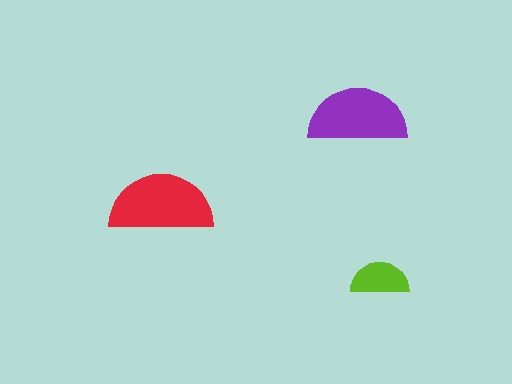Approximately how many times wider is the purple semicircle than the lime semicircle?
About 1.5 times wider.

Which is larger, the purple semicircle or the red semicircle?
The red one.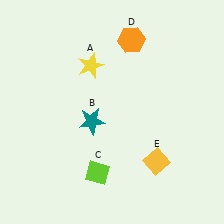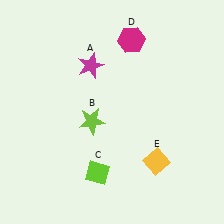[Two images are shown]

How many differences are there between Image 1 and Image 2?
There are 3 differences between the two images.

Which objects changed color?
A changed from yellow to magenta. B changed from teal to lime. D changed from orange to magenta.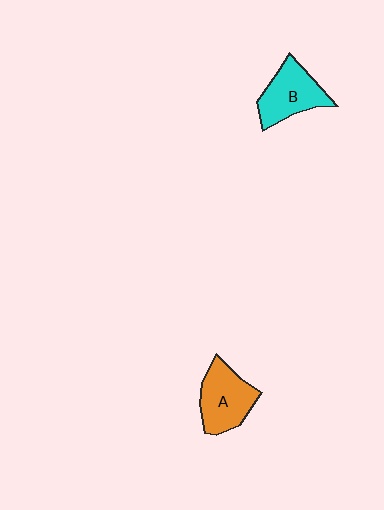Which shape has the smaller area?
Shape B (cyan).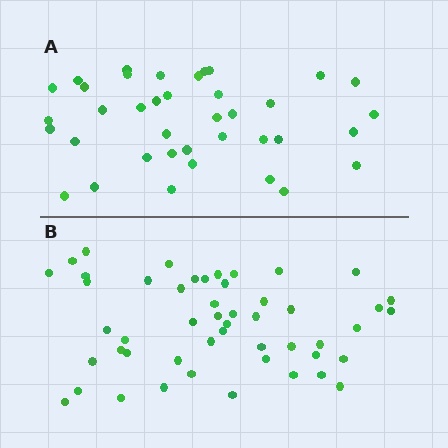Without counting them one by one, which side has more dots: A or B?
Region B (the bottom region) has more dots.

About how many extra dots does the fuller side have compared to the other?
Region B has roughly 12 or so more dots than region A.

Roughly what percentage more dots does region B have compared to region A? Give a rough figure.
About 30% more.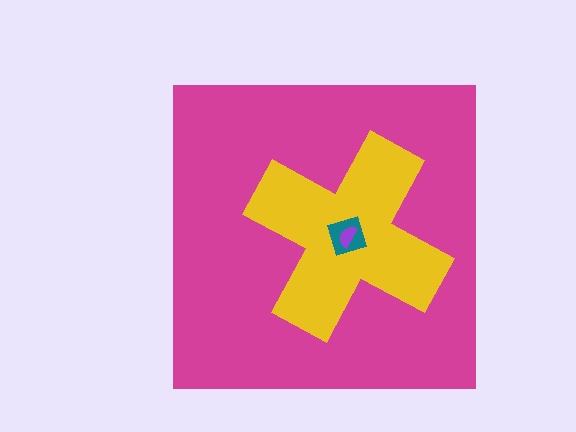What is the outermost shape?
The magenta square.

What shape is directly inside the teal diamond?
The purple semicircle.